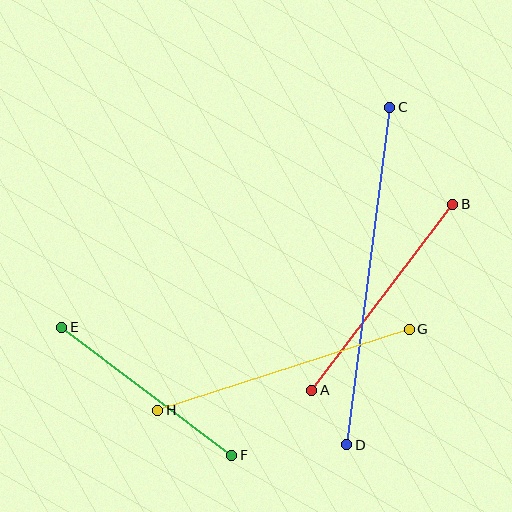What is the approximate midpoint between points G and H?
The midpoint is at approximately (284, 370) pixels.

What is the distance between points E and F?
The distance is approximately 213 pixels.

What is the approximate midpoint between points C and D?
The midpoint is at approximately (368, 276) pixels.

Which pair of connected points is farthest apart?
Points C and D are farthest apart.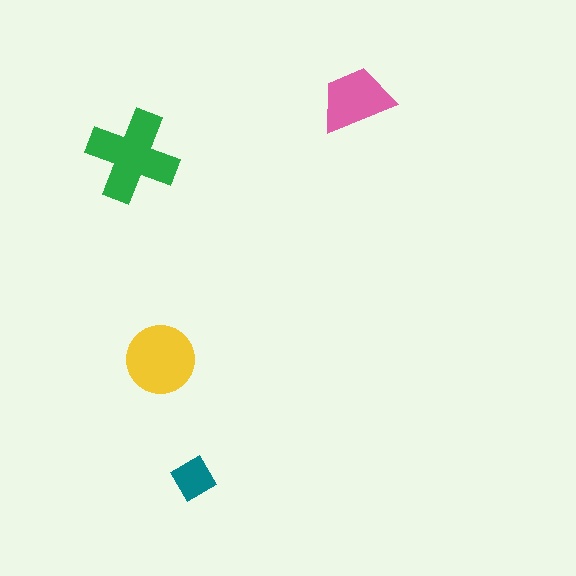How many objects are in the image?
There are 4 objects in the image.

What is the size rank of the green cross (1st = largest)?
1st.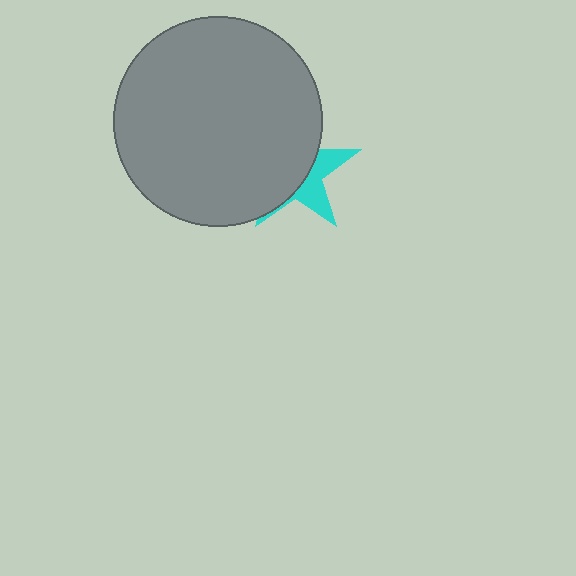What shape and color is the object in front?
The object in front is a gray circle.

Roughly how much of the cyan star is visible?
A small part of it is visible (roughly 35%).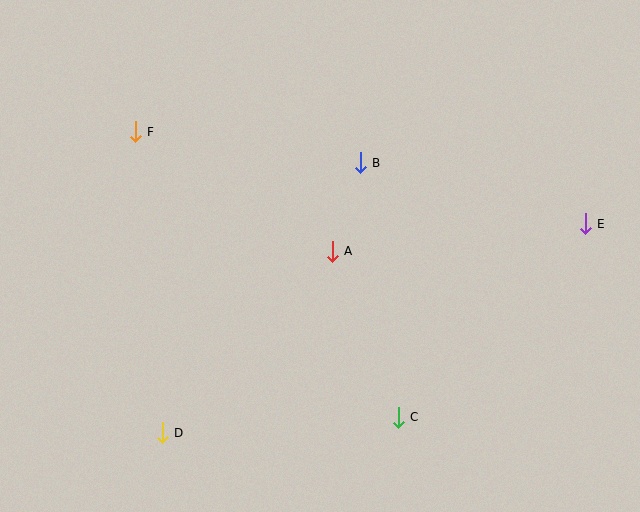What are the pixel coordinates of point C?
Point C is at (398, 417).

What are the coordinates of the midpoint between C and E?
The midpoint between C and E is at (492, 320).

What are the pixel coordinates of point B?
Point B is at (360, 163).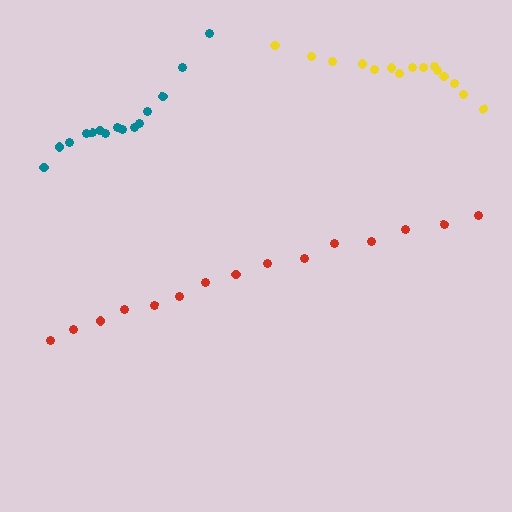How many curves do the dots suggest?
There are 3 distinct paths.